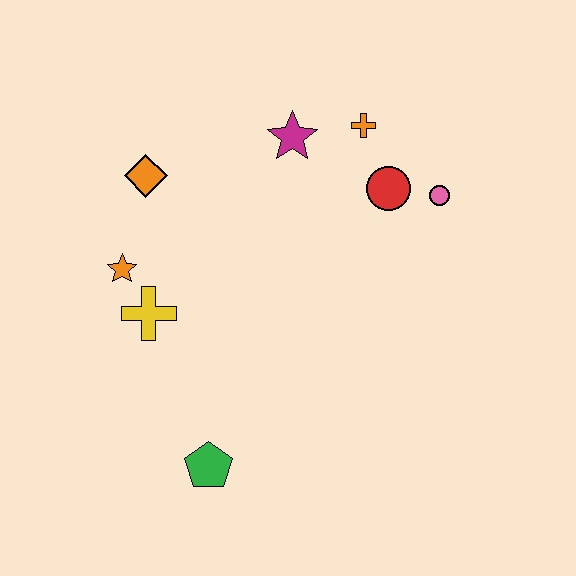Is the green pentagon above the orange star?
No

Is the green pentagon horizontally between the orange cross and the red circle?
No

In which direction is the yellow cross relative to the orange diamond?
The yellow cross is below the orange diamond.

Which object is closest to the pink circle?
The red circle is closest to the pink circle.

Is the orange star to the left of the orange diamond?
Yes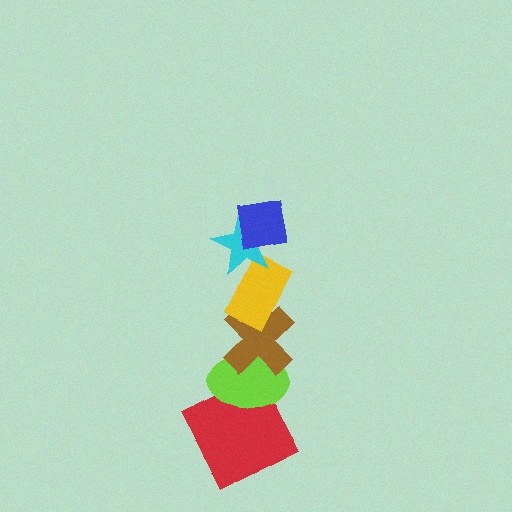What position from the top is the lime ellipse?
The lime ellipse is 5th from the top.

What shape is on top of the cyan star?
The blue square is on top of the cyan star.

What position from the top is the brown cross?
The brown cross is 4th from the top.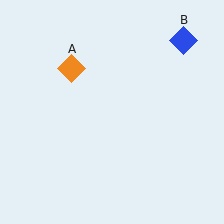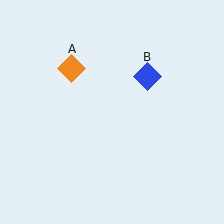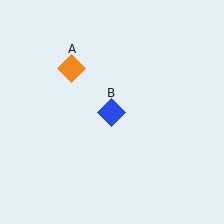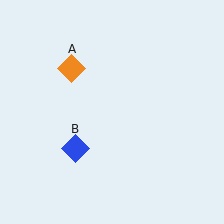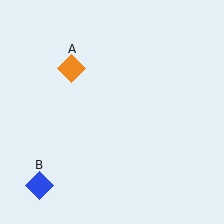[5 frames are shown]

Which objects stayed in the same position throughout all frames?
Orange diamond (object A) remained stationary.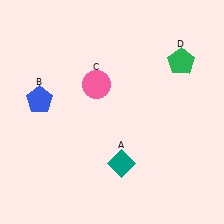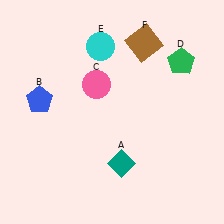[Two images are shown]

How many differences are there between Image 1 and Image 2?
There are 2 differences between the two images.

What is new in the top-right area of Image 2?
A brown square (F) was added in the top-right area of Image 2.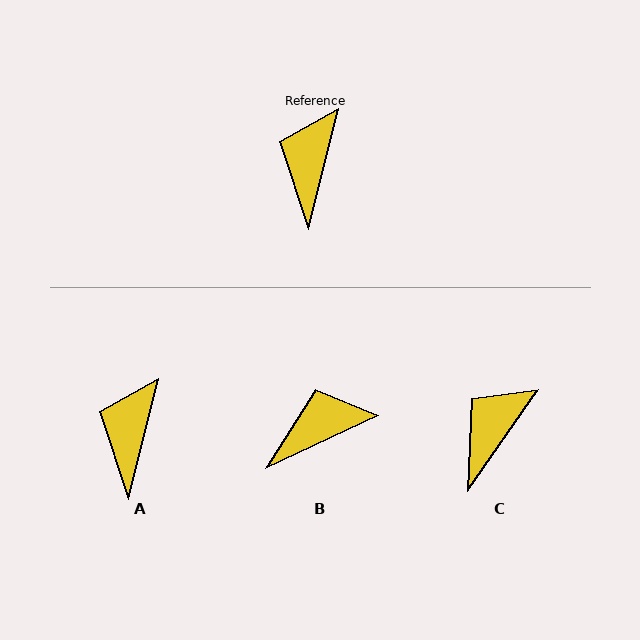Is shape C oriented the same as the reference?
No, it is off by about 21 degrees.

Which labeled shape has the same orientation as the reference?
A.